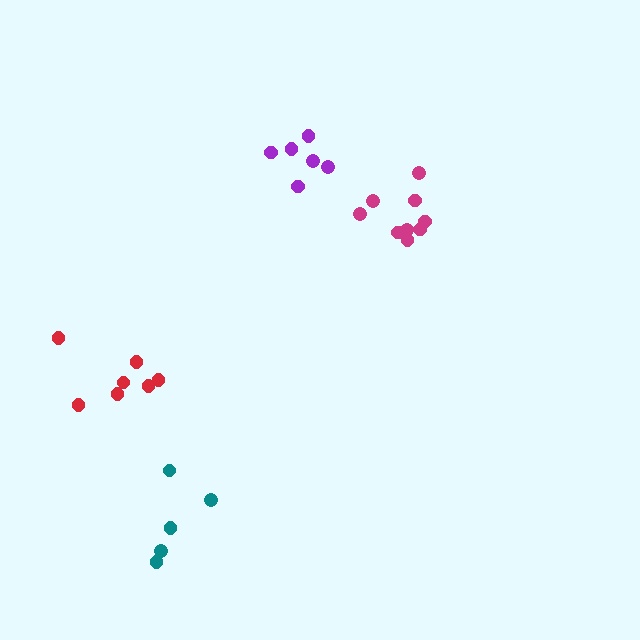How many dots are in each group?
Group 1: 9 dots, Group 2: 5 dots, Group 3: 7 dots, Group 4: 6 dots (27 total).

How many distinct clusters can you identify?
There are 4 distinct clusters.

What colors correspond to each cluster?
The clusters are colored: magenta, teal, red, purple.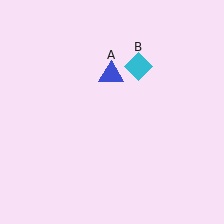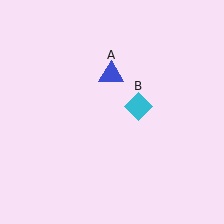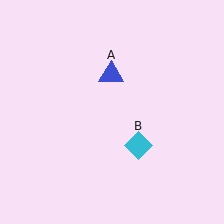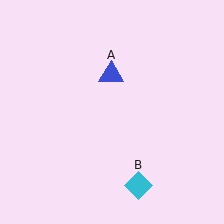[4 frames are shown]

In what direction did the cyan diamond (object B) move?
The cyan diamond (object B) moved down.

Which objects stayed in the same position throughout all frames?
Blue triangle (object A) remained stationary.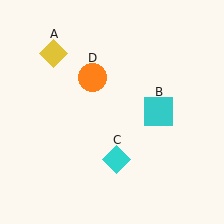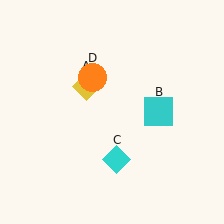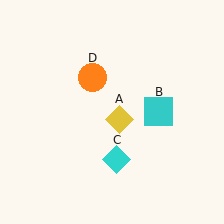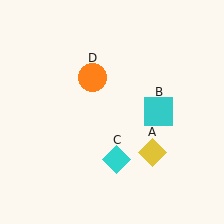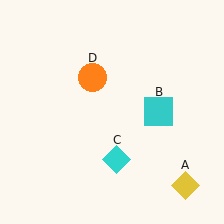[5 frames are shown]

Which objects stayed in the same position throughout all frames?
Cyan square (object B) and cyan diamond (object C) and orange circle (object D) remained stationary.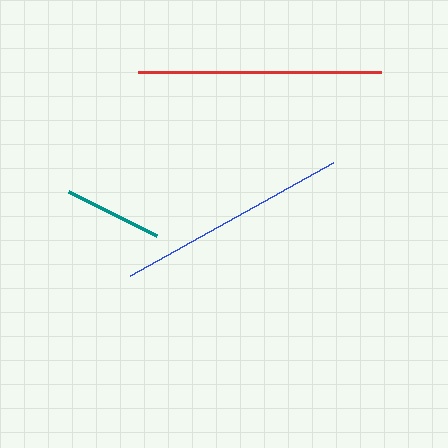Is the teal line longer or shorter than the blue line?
The blue line is longer than the teal line.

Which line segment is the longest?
The red line is the longest at approximately 242 pixels.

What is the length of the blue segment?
The blue segment is approximately 232 pixels long.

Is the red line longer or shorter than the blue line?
The red line is longer than the blue line.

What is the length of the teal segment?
The teal segment is approximately 99 pixels long.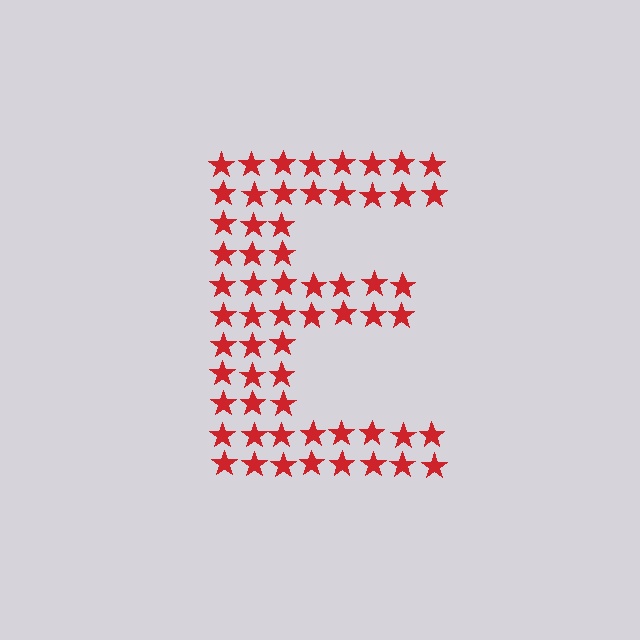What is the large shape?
The large shape is the letter E.